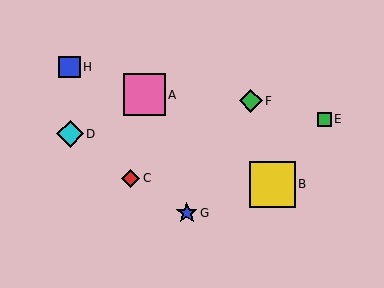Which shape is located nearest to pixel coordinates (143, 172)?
The red diamond (labeled C) at (131, 178) is nearest to that location.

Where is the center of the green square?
The center of the green square is at (324, 119).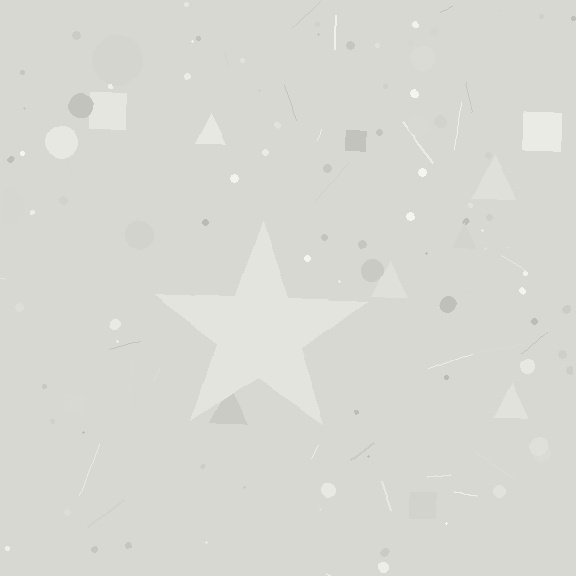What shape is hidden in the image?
A star is hidden in the image.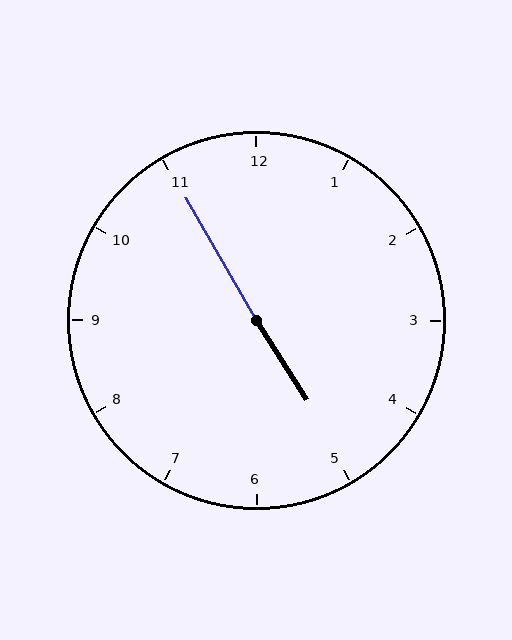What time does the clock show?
4:55.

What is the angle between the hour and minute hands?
Approximately 178 degrees.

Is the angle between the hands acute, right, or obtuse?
It is obtuse.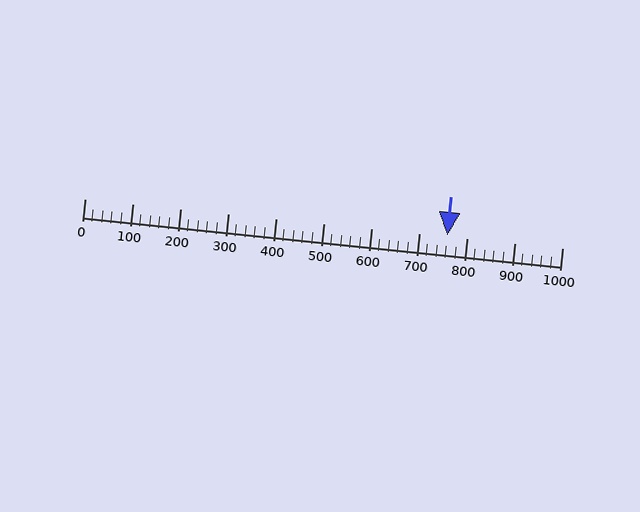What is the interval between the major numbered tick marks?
The major tick marks are spaced 100 units apart.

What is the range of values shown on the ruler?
The ruler shows values from 0 to 1000.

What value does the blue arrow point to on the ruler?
The blue arrow points to approximately 760.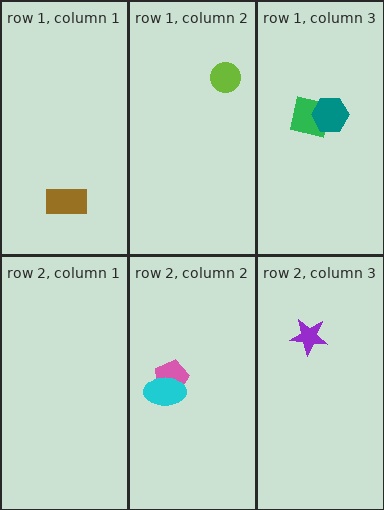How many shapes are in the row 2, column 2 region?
2.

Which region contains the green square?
The row 1, column 3 region.